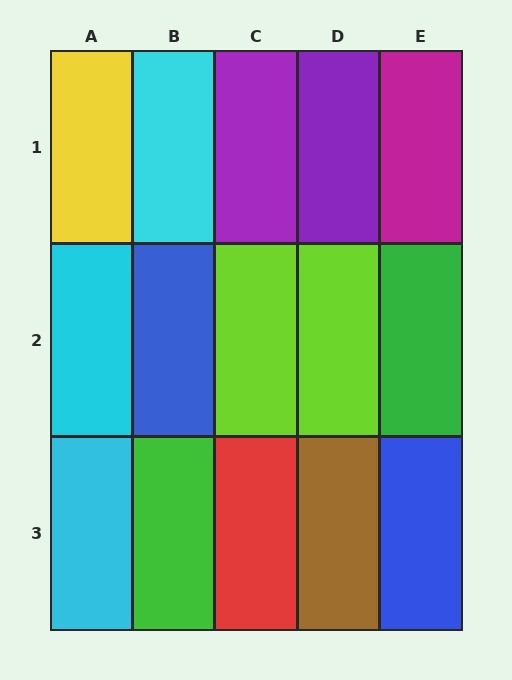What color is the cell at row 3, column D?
Brown.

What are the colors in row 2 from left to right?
Cyan, blue, lime, lime, green.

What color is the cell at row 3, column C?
Red.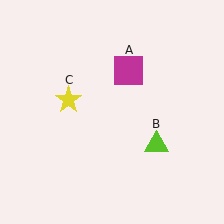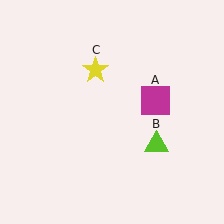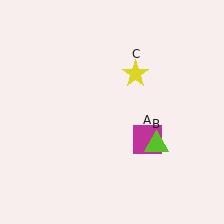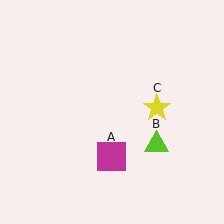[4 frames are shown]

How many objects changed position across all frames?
2 objects changed position: magenta square (object A), yellow star (object C).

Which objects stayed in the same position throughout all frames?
Lime triangle (object B) remained stationary.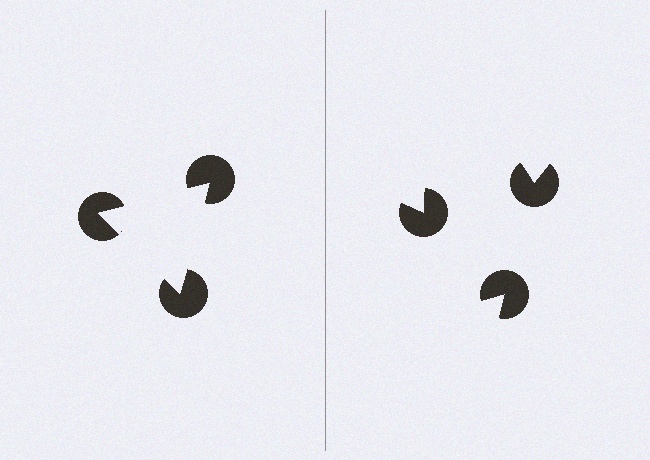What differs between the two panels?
The pac-man discs are positioned identically on both sides; only the wedge orientations differ. On the left they align to a triangle; on the right they are misaligned.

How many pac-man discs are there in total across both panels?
6 — 3 on each side.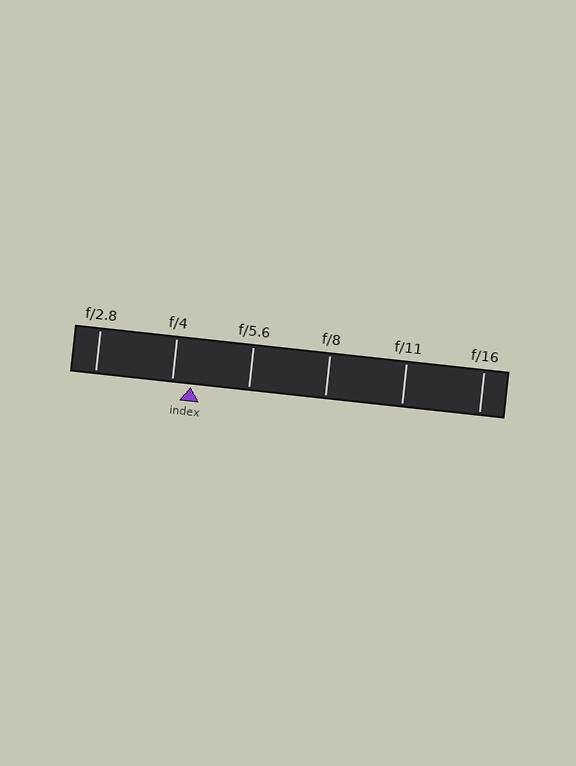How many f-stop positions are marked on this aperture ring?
There are 6 f-stop positions marked.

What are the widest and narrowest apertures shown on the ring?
The widest aperture shown is f/2.8 and the narrowest is f/16.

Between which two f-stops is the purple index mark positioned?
The index mark is between f/4 and f/5.6.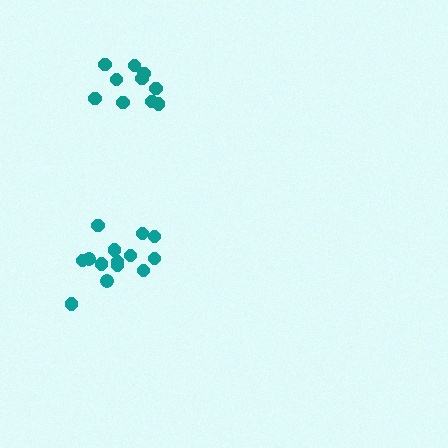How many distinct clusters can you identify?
There are 2 distinct clusters.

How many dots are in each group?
Group 1: 14 dots, Group 2: 10 dots (24 total).